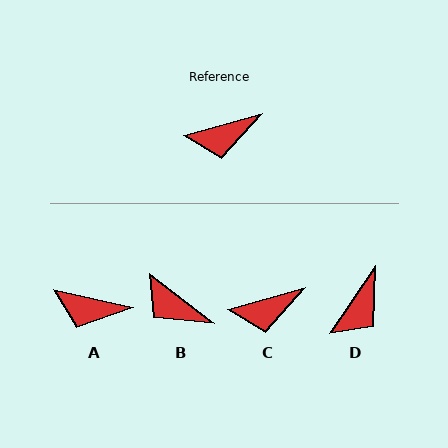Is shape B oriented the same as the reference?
No, it is off by about 53 degrees.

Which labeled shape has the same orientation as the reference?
C.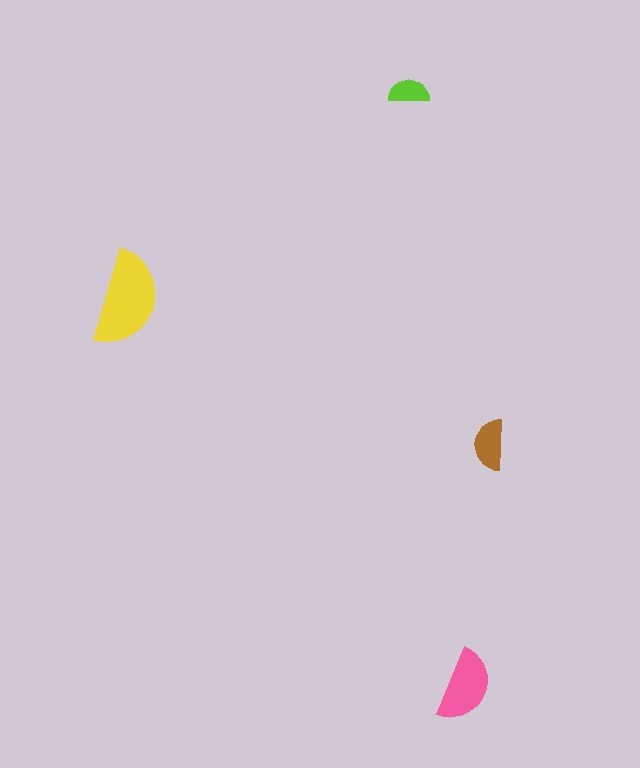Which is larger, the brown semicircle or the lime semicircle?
The brown one.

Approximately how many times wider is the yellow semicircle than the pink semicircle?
About 1.5 times wider.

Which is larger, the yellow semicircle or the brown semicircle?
The yellow one.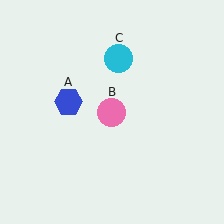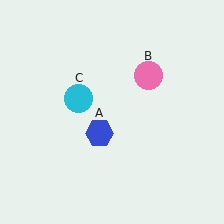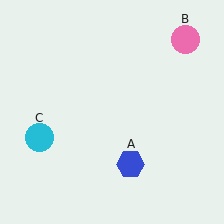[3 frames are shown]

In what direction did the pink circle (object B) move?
The pink circle (object B) moved up and to the right.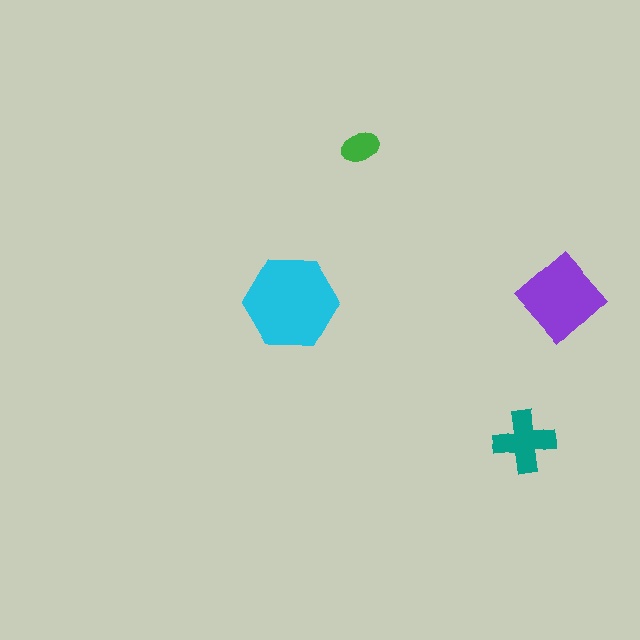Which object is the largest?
The cyan hexagon.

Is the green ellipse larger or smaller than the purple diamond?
Smaller.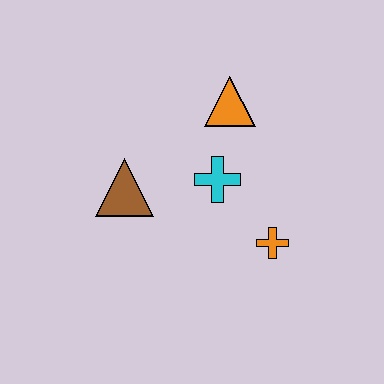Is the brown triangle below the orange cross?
No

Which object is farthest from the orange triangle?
The orange cross is farthest from the orange triangle.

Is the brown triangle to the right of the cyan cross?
No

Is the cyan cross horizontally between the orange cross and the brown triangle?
Yes